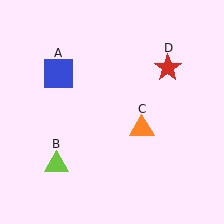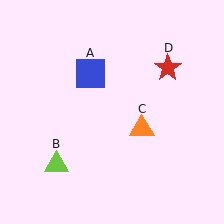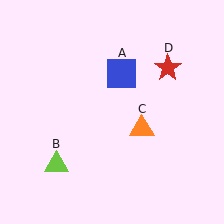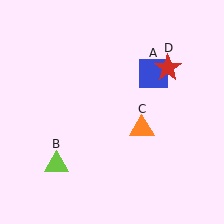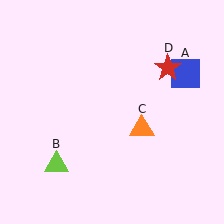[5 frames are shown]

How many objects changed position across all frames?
1 object changed position: blue square (object A).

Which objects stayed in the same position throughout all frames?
Lime triangle (object B) and orange triangle (object C) and red star (object D) remained stationary.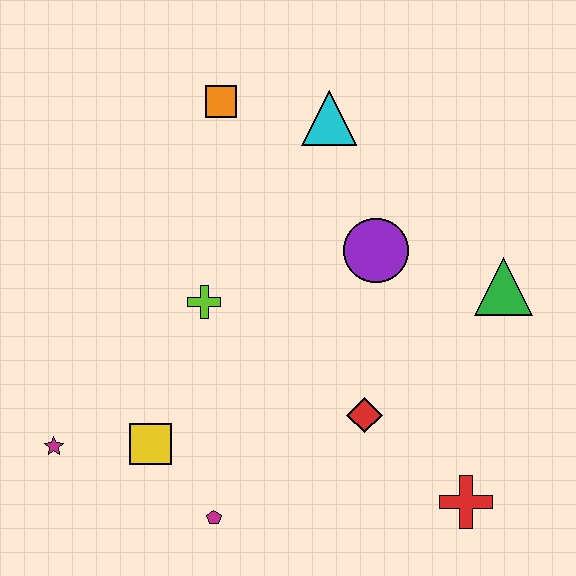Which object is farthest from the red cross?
The orange square is farthest from the red cross.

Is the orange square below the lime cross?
No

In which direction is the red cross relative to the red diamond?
The red cross is to the right of the red diamond.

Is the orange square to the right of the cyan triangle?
No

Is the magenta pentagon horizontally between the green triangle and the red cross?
No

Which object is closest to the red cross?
The red diamond is closest to the red cross.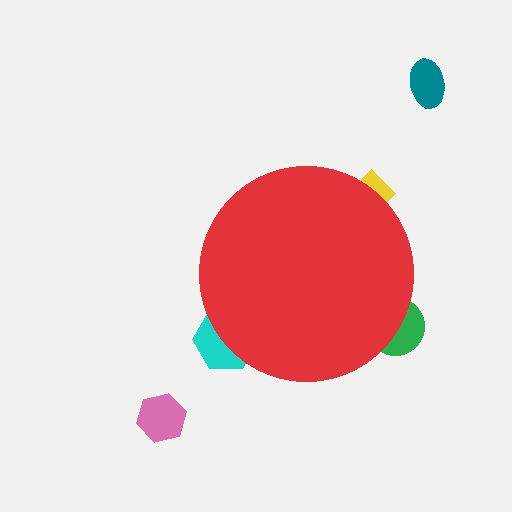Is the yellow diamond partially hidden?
Yes, the yellow diamond is partially hidden behind the red circle.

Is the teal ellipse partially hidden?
No, the teal ellipse is fully visible.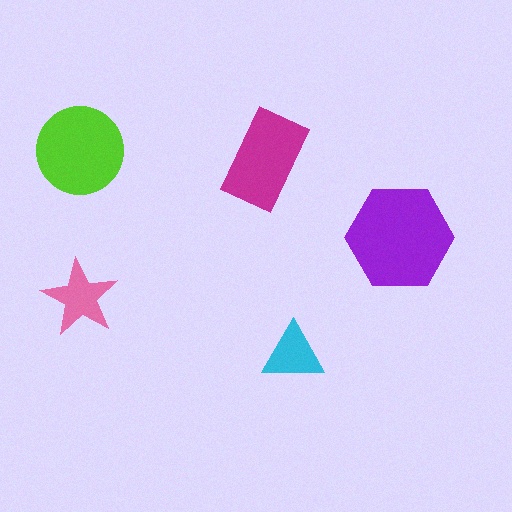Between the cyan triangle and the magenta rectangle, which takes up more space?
The magenta rectangle.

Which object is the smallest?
The cyan triangle.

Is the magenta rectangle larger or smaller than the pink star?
Larger.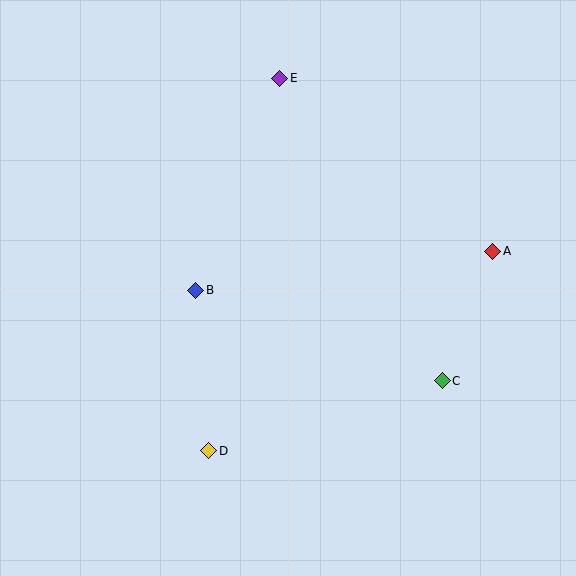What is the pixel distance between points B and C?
The distance between B and C is 262 pixels.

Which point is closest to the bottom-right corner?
Point C is closest to the bottom-right corner.